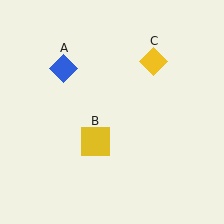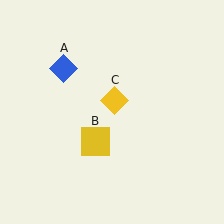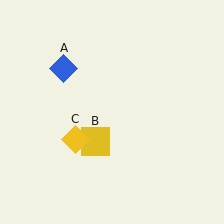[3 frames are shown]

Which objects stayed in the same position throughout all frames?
Blue diamond (object A) and yellow square (object B) remained stationary.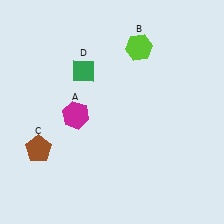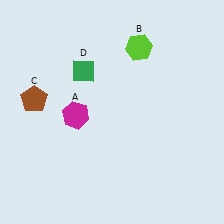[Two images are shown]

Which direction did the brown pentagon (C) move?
The brown pentagon (C) moved up.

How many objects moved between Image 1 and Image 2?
1 object moved between the two images.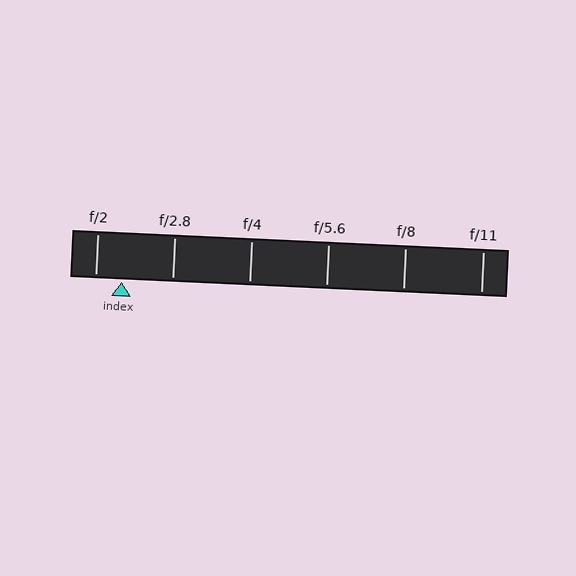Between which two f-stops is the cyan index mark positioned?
The index mark is between f/2 and f/2.8.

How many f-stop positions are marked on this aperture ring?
There are 6 f-stop positions marked.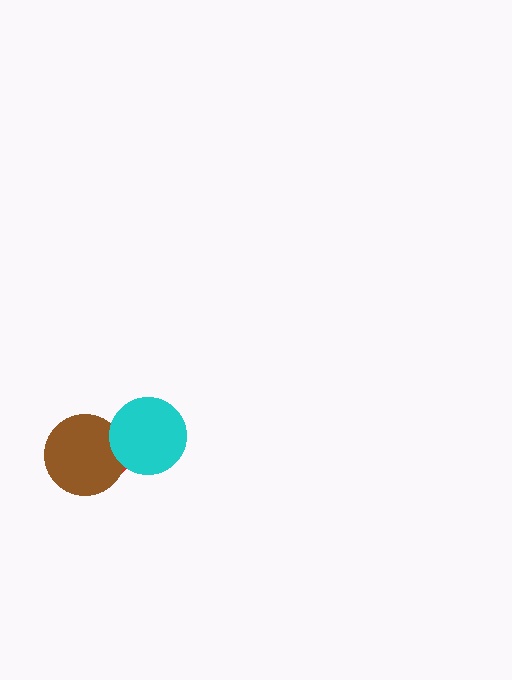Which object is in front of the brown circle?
The cyan circle is in front of the brown circle.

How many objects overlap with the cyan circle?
2 objects overlap with the cyan circle.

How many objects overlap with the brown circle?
2 objects overlap with the brown circle.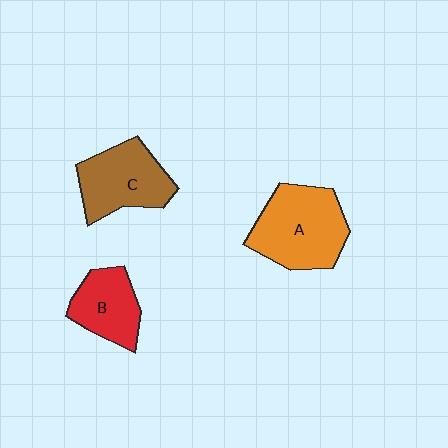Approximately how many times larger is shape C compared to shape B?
Approximately 1.3 times.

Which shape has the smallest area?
Shape B (red).